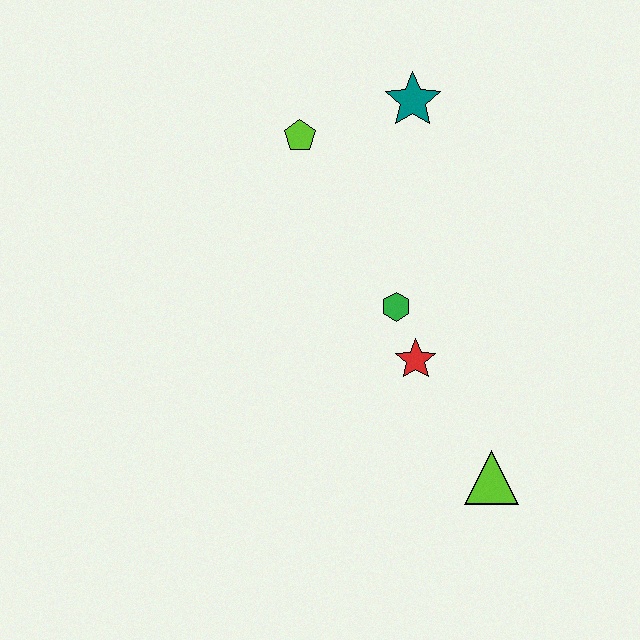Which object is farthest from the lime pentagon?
The lime triangle is farthest from the lime pentagon.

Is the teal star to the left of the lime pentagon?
No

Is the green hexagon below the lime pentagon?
Yes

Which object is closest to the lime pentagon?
The teal star is closest to the lime pentagon.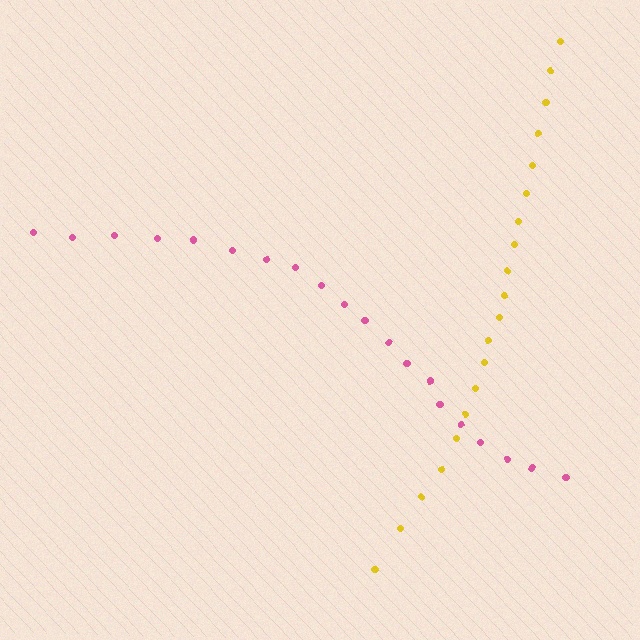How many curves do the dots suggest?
There are 2 distinct paths.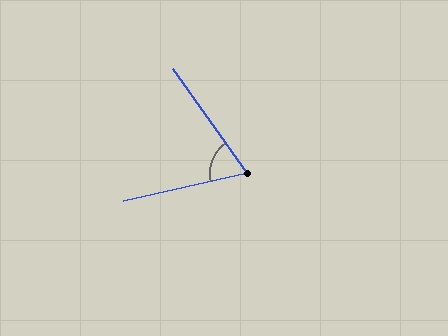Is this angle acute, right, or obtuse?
It is acute.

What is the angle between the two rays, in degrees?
Approximately 67 degrees.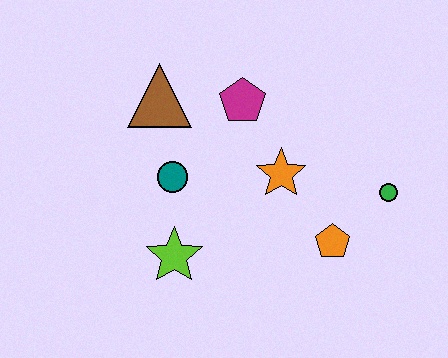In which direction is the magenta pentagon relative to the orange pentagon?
The magenta pentagon is above the orange pentagon.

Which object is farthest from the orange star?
The brown triangle is farthest from the orange star.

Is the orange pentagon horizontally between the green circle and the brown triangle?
Yes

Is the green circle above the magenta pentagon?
No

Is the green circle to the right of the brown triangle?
Yes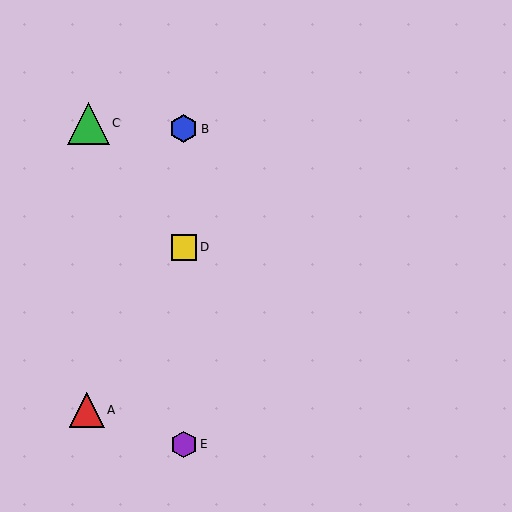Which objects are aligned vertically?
Objects B, D, E are aligned vertically.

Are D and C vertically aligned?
No, D is at x≈184 and C is at x≈88.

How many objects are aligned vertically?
3 objects (B, D, E) are aligned vertically.